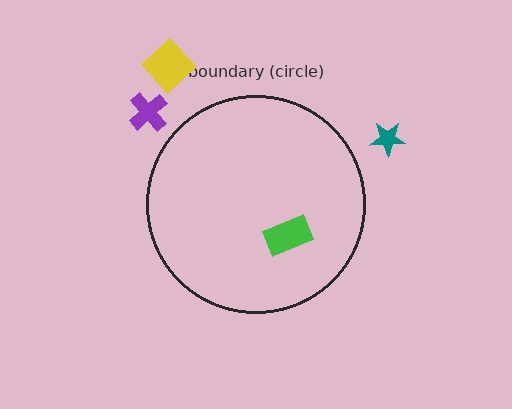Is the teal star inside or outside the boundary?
Outside.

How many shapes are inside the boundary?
1 inside, 3 outside.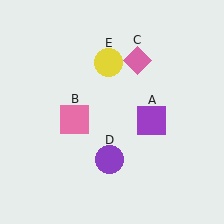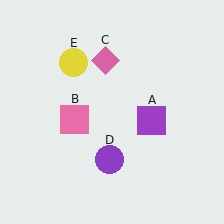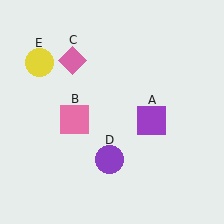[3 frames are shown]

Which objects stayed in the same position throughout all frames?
Purple square (object A) and pink square (object B) and purple circle (object D) remained stationary.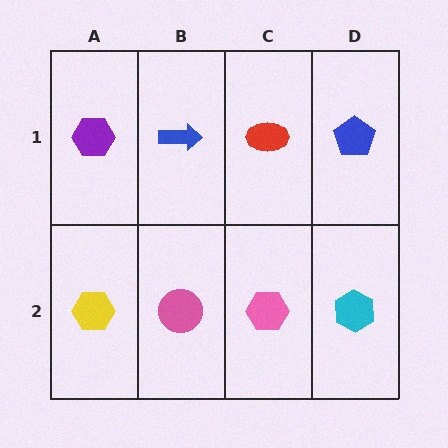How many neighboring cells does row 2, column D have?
2.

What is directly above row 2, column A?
A purple hexagon.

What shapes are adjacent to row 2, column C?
A red ellipse (row 1, column C), a pink circle (row 2, column B), a cyan hexagon (row 2, column D).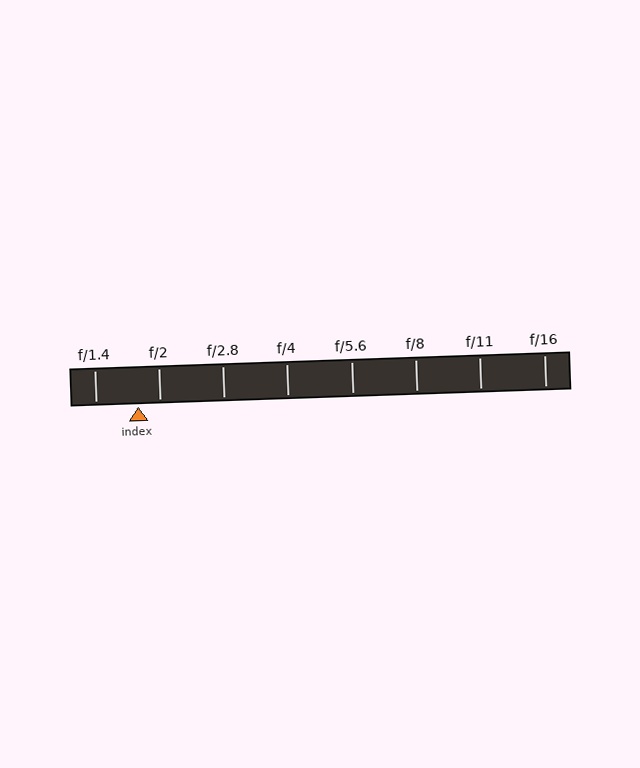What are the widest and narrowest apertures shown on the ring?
The widest aperture shown is f/1.4 and the narrowest is f/16.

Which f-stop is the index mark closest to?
The index mark is closest to f/2.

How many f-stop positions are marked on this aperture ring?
There are 8 f-stop positions marked.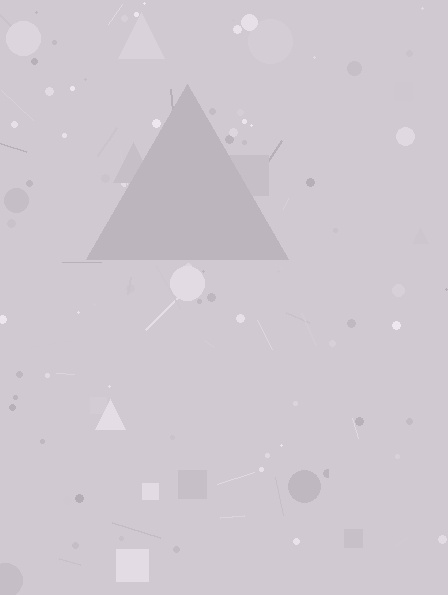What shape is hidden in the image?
A triangle is hidden in the image.